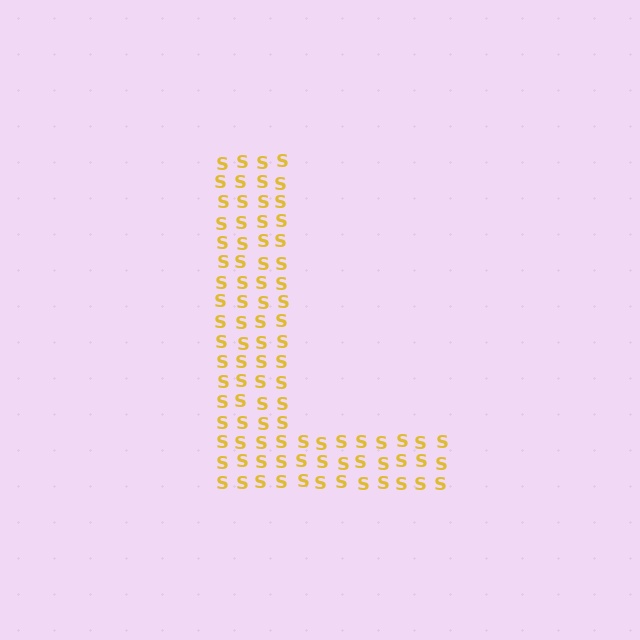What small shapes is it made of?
It is made of small letter S's.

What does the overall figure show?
The overall figure shows the letter L.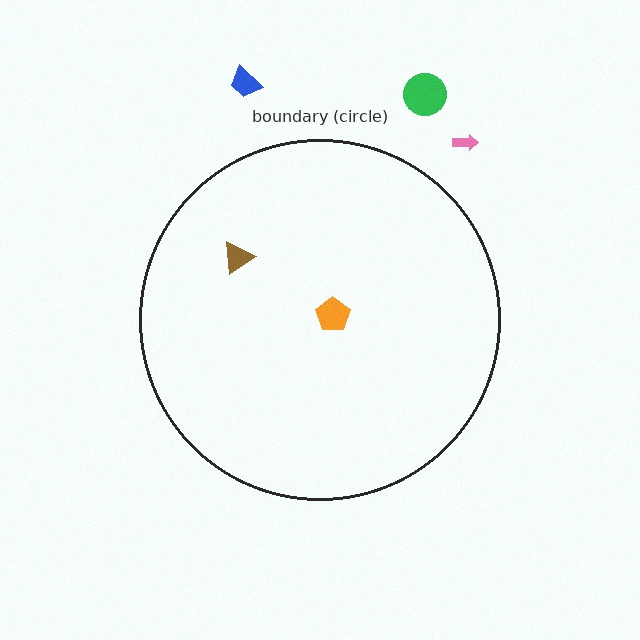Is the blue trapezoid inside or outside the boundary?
Outside.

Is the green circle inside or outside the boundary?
Outside.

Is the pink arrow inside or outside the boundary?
Outside.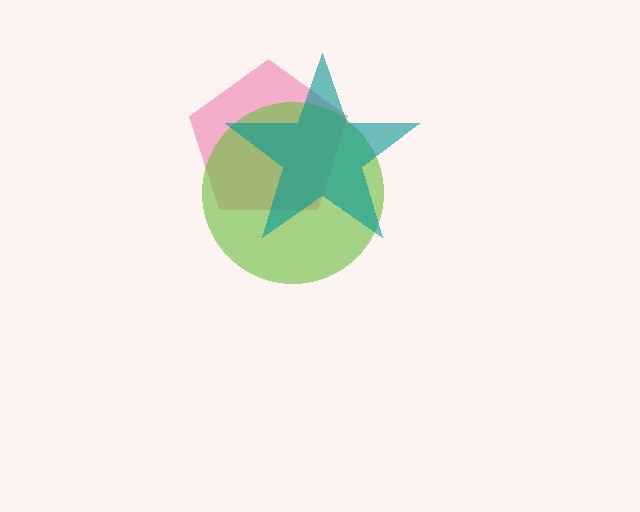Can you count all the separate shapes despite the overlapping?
Yes, there are 3 separate shapes.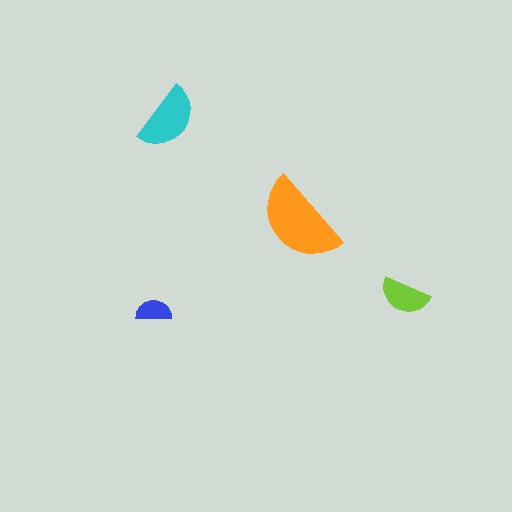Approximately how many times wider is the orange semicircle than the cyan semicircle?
About 1.5 times wider.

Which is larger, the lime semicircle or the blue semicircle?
The lime one.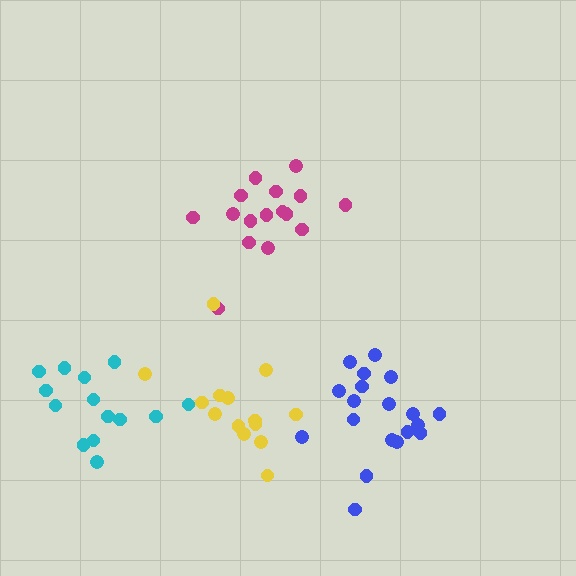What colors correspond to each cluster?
The clusters are colored: magenta, yellow, blue, cyan.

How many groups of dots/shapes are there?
There are 4 groups.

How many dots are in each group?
Group 1: 16 dots, Group 2: 14 dots, Group 3: 19 dots, Group 4: 14 dots (63 total).